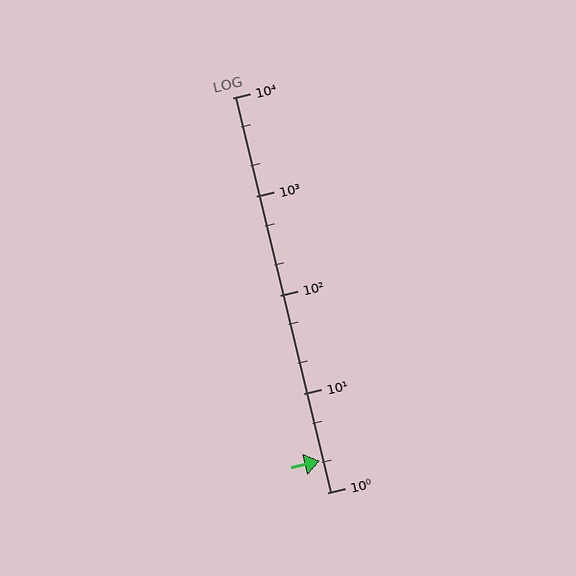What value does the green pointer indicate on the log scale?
The pointer indicates approximately 2.1.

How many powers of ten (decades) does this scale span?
The scale spans 4 decades, from 1 to 10000.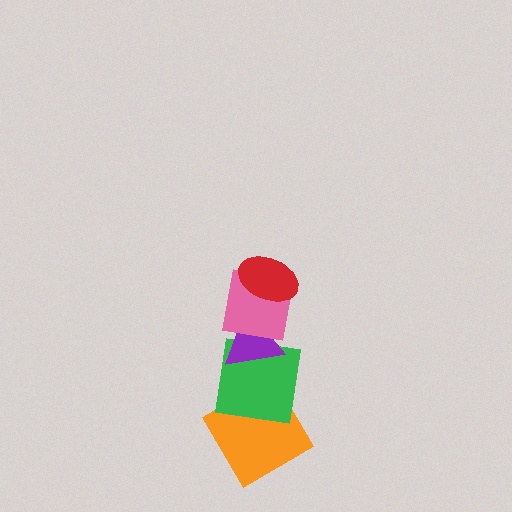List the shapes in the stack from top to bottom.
From top to bottom: the red ellipse, the pink square, the purple triangle, the green square, the orange diamond.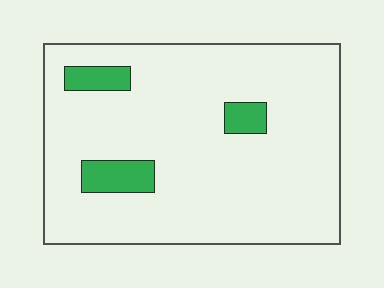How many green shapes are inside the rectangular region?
3.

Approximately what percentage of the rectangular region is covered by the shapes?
Approximately 10%.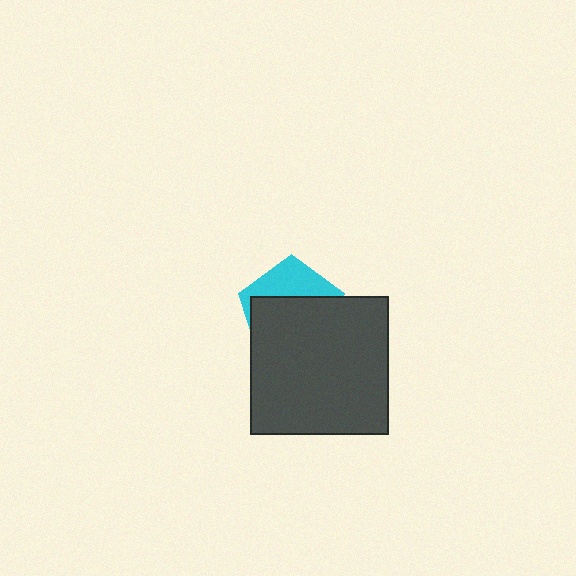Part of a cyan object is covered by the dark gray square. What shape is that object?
It is a pentagon.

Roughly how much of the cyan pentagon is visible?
A small part of it is visible (roughly 33%).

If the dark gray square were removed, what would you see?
You would see the complete cyan pentagon.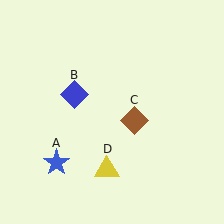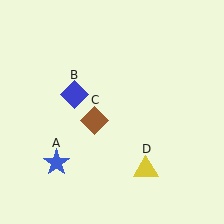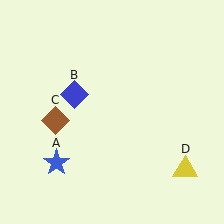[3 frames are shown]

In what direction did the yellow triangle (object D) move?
The yellow triangle (object D) moved right.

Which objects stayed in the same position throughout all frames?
Blue star (object A) and blue diamond (object B) remained stationary.